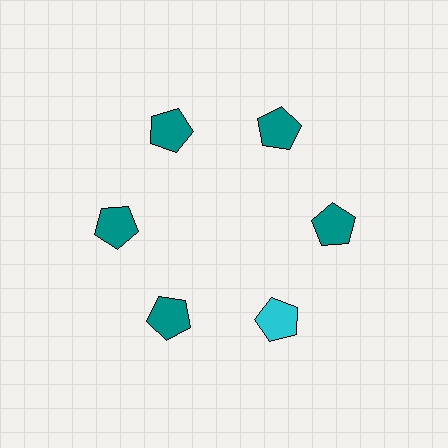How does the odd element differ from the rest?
It has a different color: cyan instead of teal.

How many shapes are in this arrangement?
There are 6 shapes arranged in a ring pattern.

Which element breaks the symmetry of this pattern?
The cyan pentagon at roughly the 5 o'clock position breaks the symmetry. All other shapes are teal pentagons.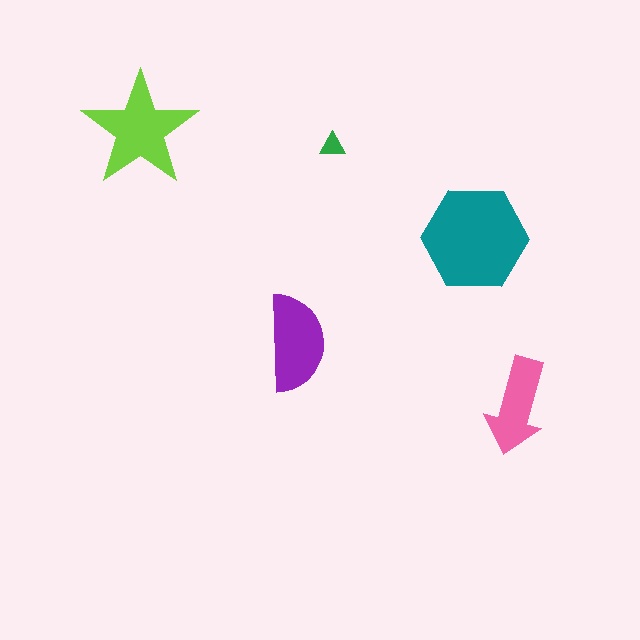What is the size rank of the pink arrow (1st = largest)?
4th.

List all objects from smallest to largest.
The green triangle, the pink arrow, the purple semicircle, the lime star, the teal hexagon.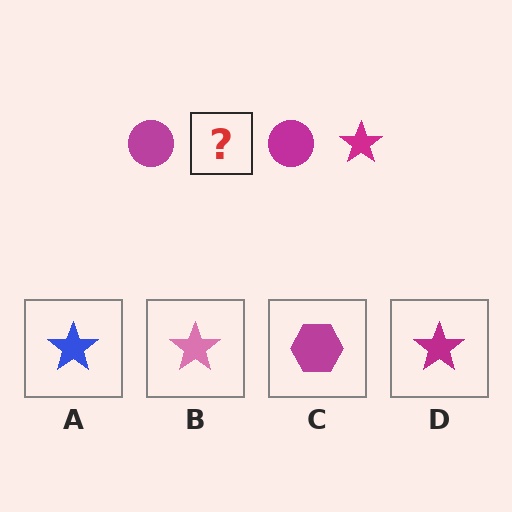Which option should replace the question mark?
Option D.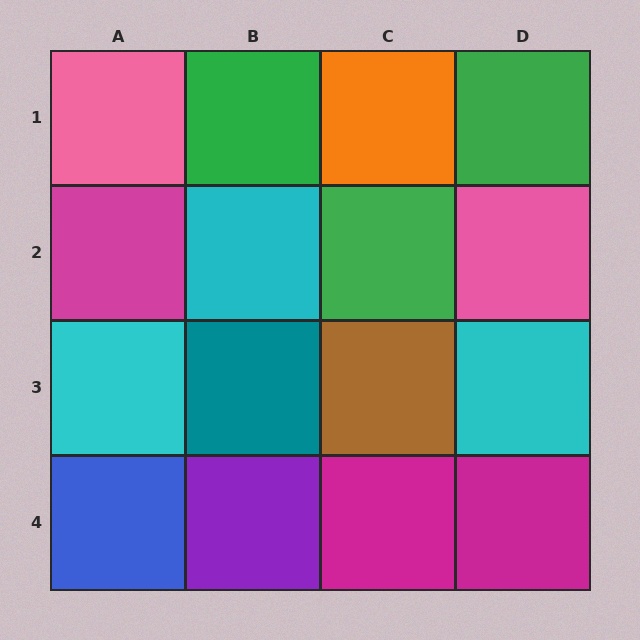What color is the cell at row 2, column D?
Pink.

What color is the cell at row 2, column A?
Magenta.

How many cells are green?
3 cells are green.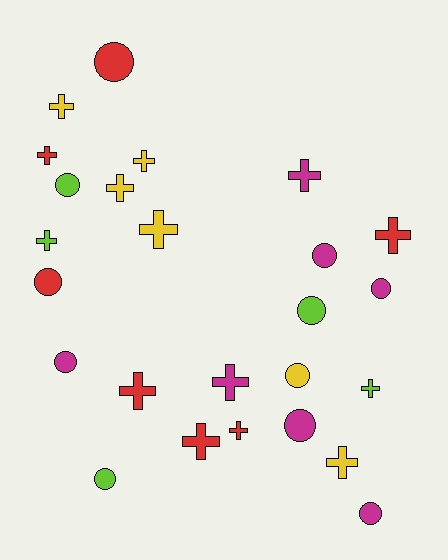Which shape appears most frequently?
Cross, with 14 objects.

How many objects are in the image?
There are 25 objects.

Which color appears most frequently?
Red, with 7 objects.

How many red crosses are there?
There are 5 red crosses.